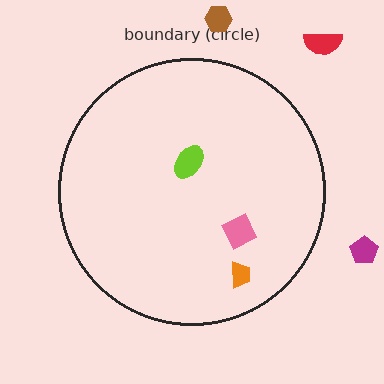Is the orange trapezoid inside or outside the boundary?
Inside.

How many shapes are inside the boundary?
3 inside, 3 outside.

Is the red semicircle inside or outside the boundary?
Outside.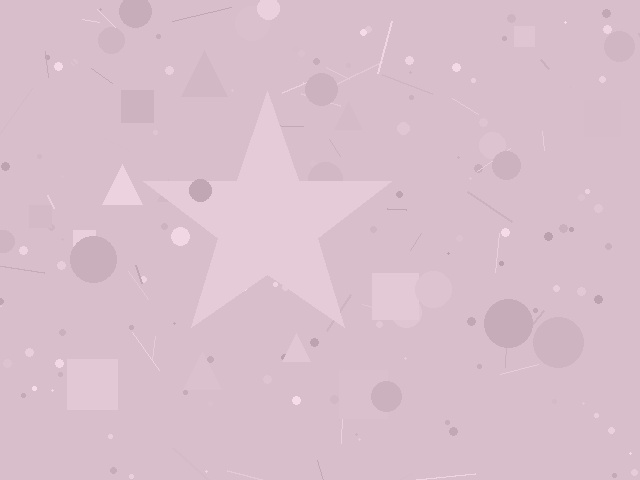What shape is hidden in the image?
A star is hidden in the image.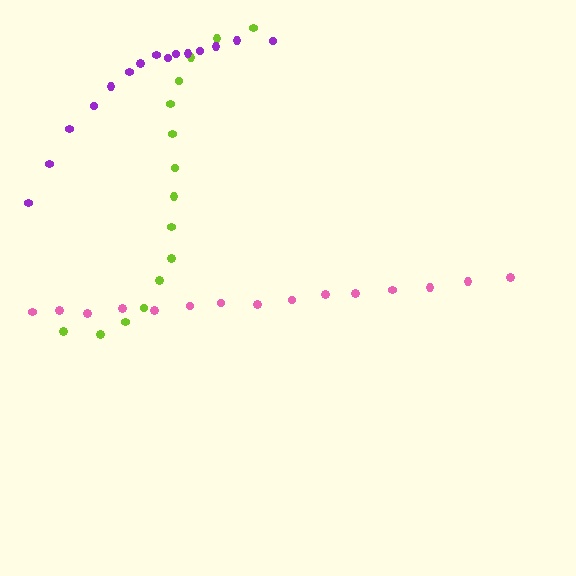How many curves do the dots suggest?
There are 3 distinct paths.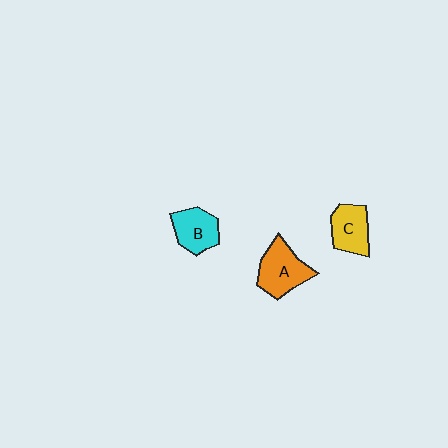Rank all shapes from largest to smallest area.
From largest to smallest: A (orange), B (cyan), C (yellow).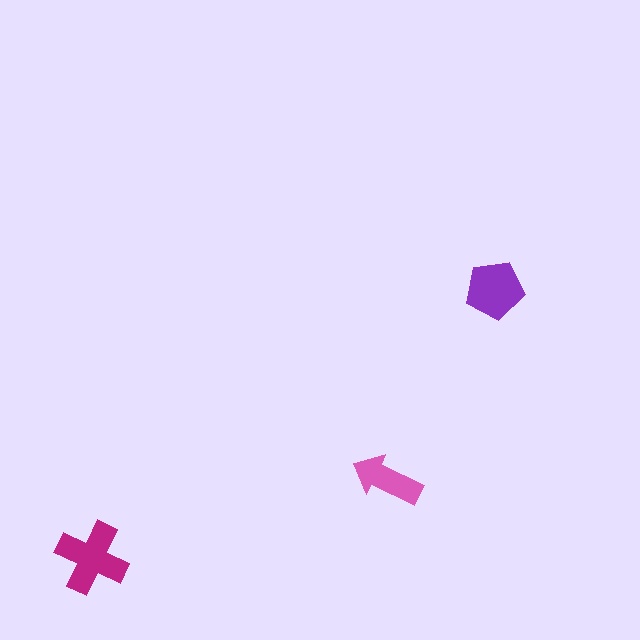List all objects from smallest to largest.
The pink arrow, the purple pentagon, the magenta cross.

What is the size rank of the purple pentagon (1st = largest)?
2nd.